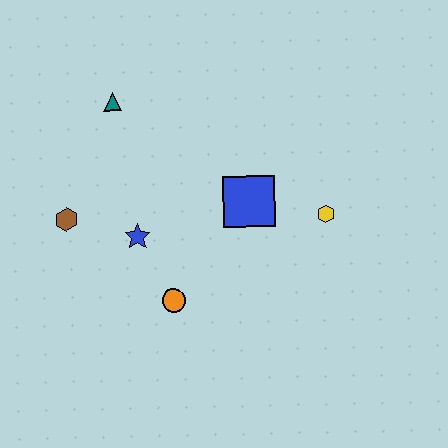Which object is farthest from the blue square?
The brown hexagon is farthest from the blue square.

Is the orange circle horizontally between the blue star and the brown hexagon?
No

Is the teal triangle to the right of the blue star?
No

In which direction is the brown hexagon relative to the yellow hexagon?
The brown hexagon is to the left of the yellow hexagon.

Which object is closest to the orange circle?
The blue star is closest to the orange circle.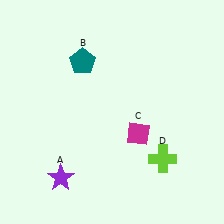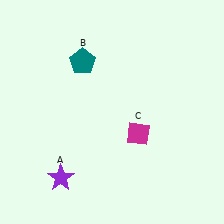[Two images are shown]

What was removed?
The lime cross (D) was removed in Image 2.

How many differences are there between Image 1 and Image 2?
There is 1 difference between the two images.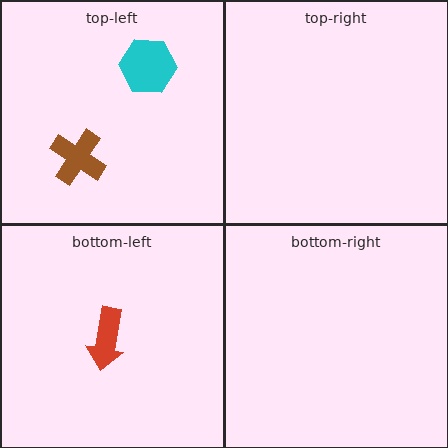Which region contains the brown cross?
The top-left region.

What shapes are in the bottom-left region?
The red arrow.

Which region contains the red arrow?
The bottom-left region.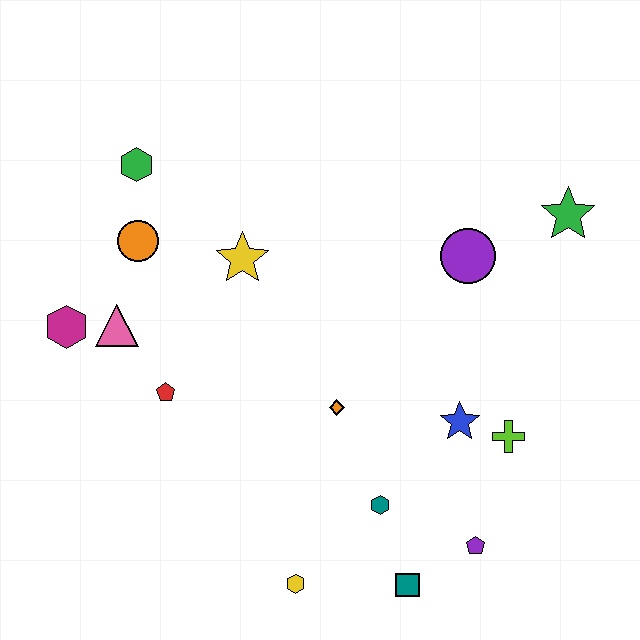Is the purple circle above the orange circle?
No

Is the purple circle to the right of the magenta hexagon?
Yes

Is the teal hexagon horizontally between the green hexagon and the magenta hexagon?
No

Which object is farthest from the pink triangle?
The green star is farthest from the pink triangle.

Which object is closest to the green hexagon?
The orange circle is closest to the green hexagon.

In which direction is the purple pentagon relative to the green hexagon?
The purple pentagon is below the green hexagon.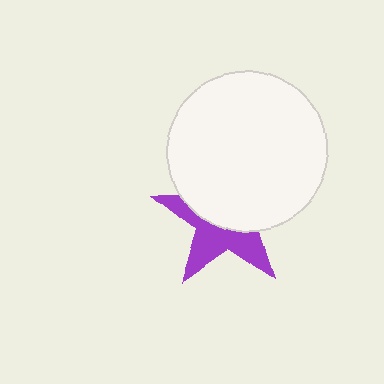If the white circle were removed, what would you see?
You would see the complete purple star.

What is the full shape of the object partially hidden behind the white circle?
The partially hidden object is a purple star.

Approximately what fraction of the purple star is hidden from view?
Roughly 56% of the purple star is hidden behind the white circle.